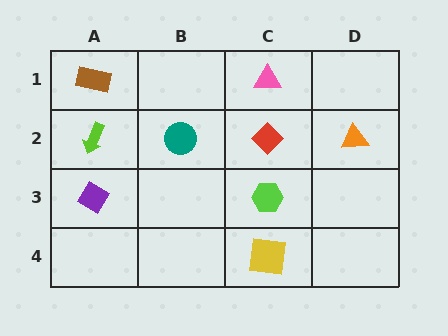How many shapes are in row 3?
2 shapes.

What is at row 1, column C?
A pink triangle.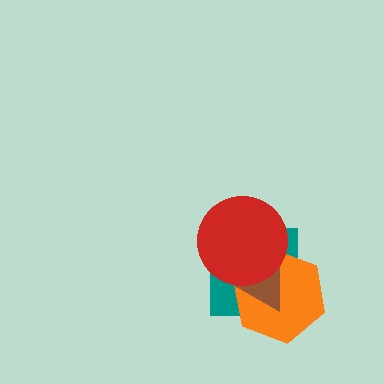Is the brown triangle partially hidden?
Yes, it is partially covered by another shape.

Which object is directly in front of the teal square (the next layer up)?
The orange hexagon is directly in front of the teal square.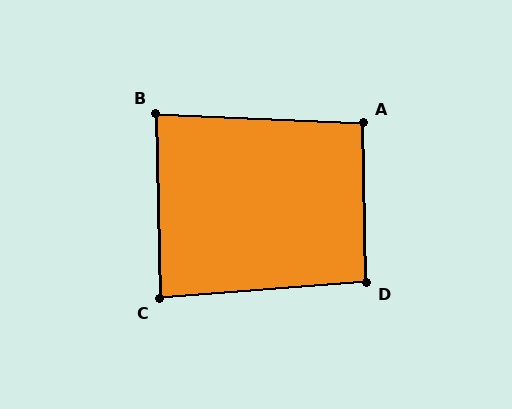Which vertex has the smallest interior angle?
B, at approximately 86 degrees.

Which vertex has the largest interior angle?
D, at approximately 94 degrees.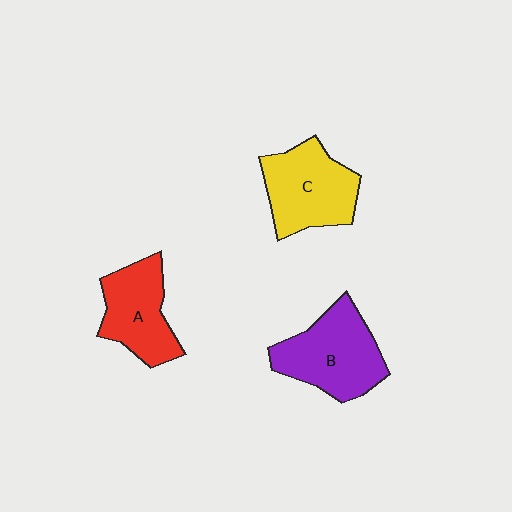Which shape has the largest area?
Shape B (purple).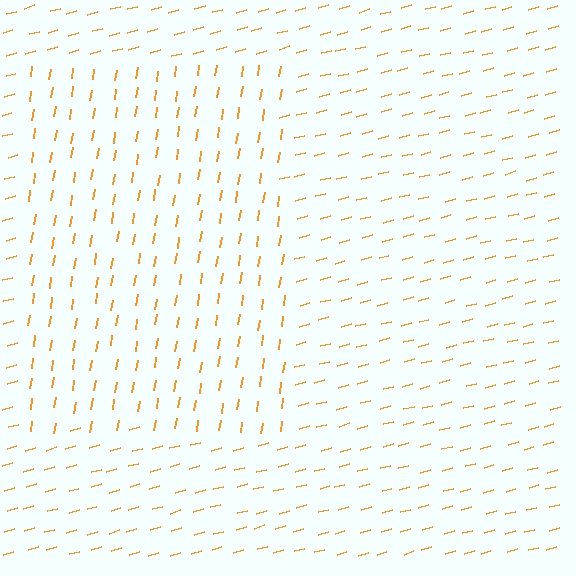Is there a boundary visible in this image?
Yes, there is a texture boundary formed by a change in line orientation.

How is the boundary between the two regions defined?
The boundary is defined purely by a change in line orientation (approximately 66 degrees difference). All lines are the same color and thickness.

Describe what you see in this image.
The image is filled with small orange line segments. A rectangle region in the image has lines oriented differently from the surrounding lines, creating a visible texture boundary.